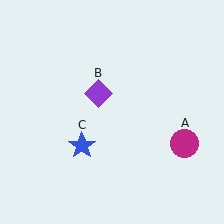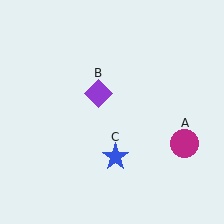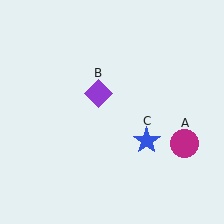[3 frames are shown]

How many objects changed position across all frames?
1 object changed position: blue star (object C).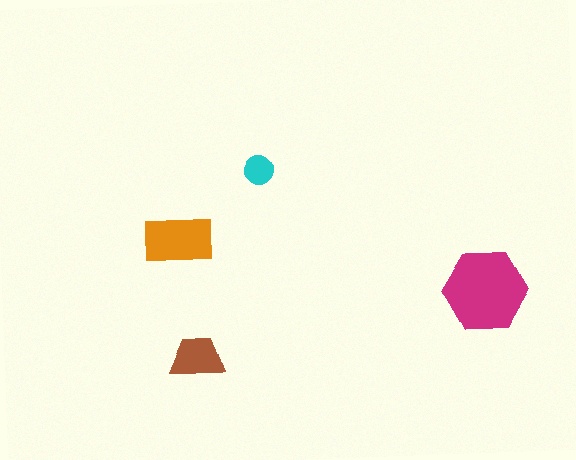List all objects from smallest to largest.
The cyan circle, the brown trapezoid, the orange rectangle, the magenta hexagon.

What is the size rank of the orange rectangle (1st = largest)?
2nd.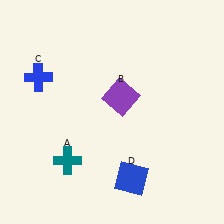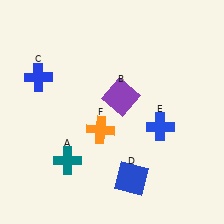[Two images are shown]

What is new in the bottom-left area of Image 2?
An orange cross (F) was added in the bottom-left area of Image 2.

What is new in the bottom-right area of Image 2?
A blue cross (E) was added in the bottom-right area of Image 2.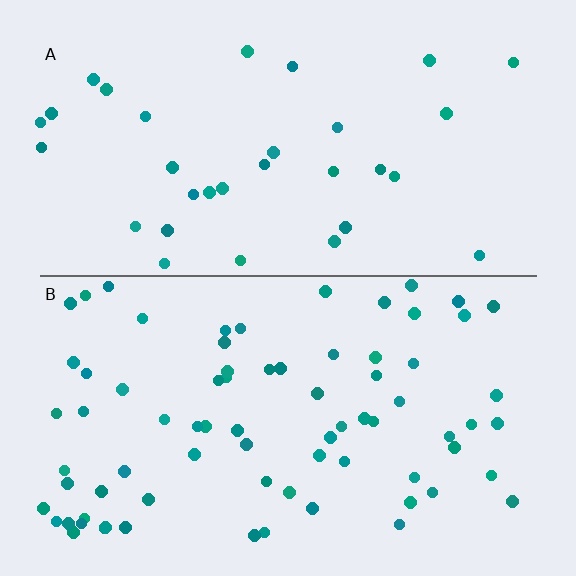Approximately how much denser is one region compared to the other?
Approximately 2.3× — region B over region A.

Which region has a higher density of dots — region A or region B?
B (the bottom).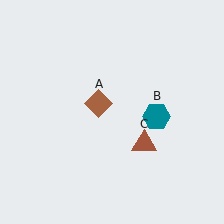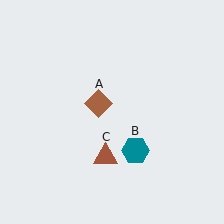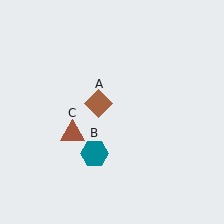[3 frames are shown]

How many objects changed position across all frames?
2 objects changed position: teal hexagon (object B), brown triangle (object C).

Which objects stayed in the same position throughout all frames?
Brown diamond (object A) remained stationary.